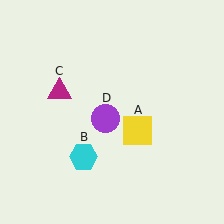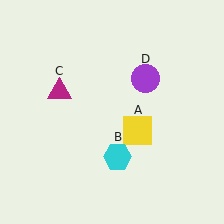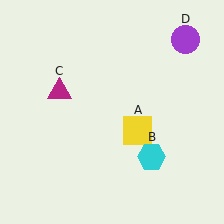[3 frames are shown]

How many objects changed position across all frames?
2 objects changed position: cyan hexagon (object B), purple circle (object D).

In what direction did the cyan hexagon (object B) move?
The cyan hexagon (object B) moved right.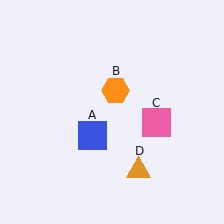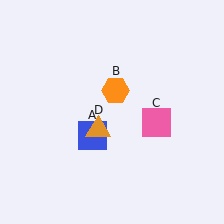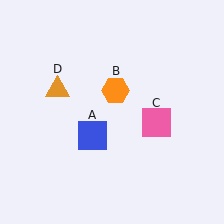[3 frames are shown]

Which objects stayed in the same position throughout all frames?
Blue square (object A) and orange hexagon (object B) and pink square (object C) remained stationary.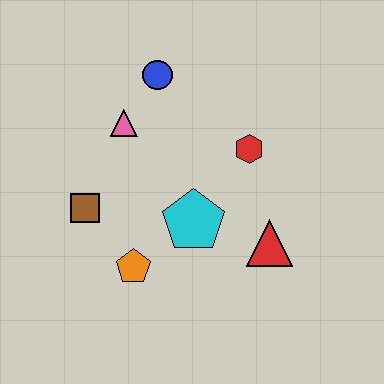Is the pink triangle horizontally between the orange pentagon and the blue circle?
No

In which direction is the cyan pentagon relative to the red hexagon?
The cyan pentagon is below the red hexagon.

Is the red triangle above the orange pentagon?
Yes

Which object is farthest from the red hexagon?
The brown square is farthest from the red hexagon.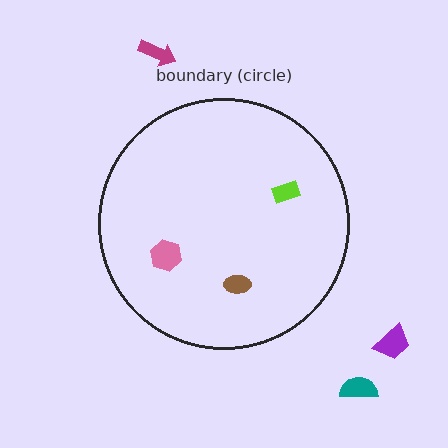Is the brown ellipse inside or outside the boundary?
Inside.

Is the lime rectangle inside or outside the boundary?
Inside.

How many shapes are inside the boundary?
3 inside, 3 outside.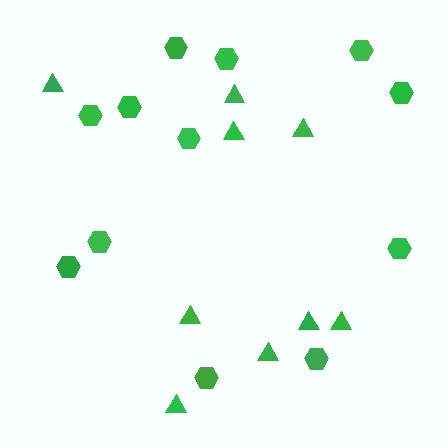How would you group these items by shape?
There are 2 groups: one group of triangles (9) and one group of hexagons (12).